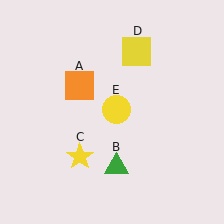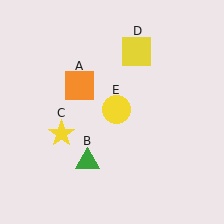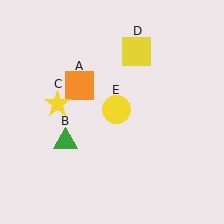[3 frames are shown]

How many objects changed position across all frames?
2 objects changed position: green triangle (object B), yellow star (object C).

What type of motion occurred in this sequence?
The green triangle (object B), yellow star (object C) rotated clockwise around the center of the scene.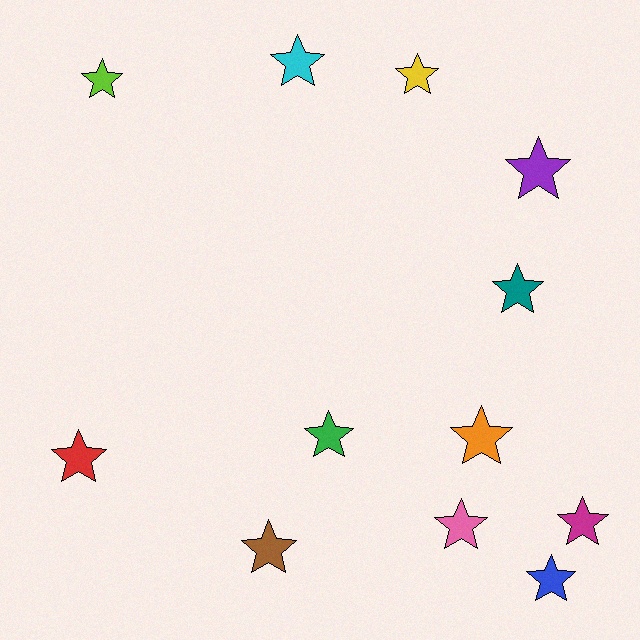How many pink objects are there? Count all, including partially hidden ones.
There is 1 pink object.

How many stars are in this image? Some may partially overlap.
There are 12 stars.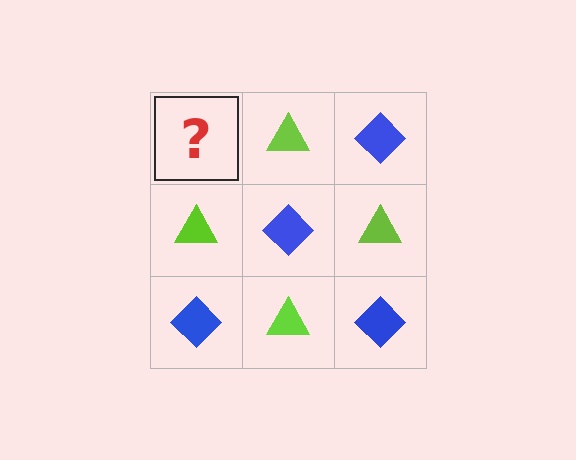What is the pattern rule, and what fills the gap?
The rule is that it alternates blue diamond and lime triangle in a checkerboard pattern. The gap should be filled with a blue diamond.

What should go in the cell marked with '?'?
The missing cell should contain a blue diamond.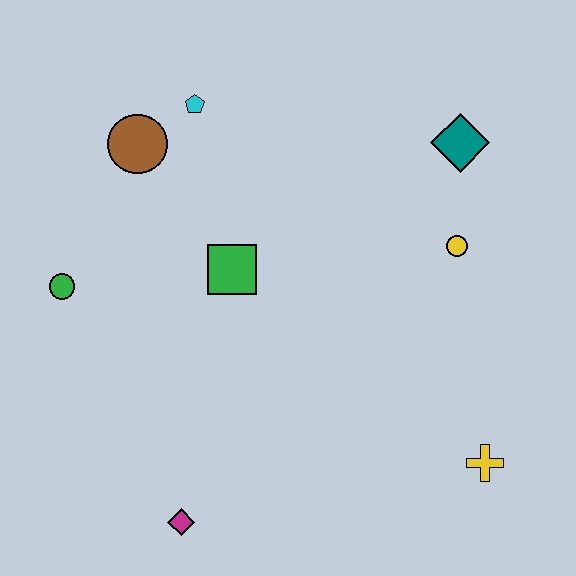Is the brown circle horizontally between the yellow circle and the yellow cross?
No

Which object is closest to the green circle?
The brown circle is closest to the green circle.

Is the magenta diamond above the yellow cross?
No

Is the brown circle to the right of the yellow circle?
No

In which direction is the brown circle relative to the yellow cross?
The brown circle is to the left of the yellow cross.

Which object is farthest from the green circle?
The yellow cross is farthest from the green circle.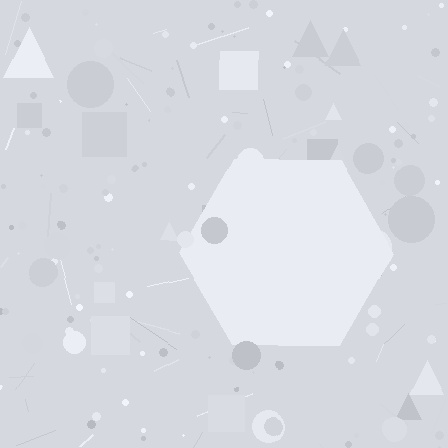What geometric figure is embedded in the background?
A hexagon is embedded in the background.